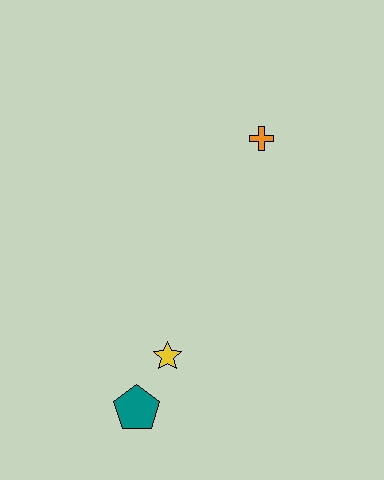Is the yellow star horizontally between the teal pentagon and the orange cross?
Yes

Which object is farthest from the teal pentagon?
The orange cross is farthest from the teal pentagon.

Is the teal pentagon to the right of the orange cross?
No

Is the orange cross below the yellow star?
No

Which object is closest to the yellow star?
The teal pentagon is closest to the yellow star.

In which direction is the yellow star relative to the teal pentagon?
The yellow star is above the teal pentagon.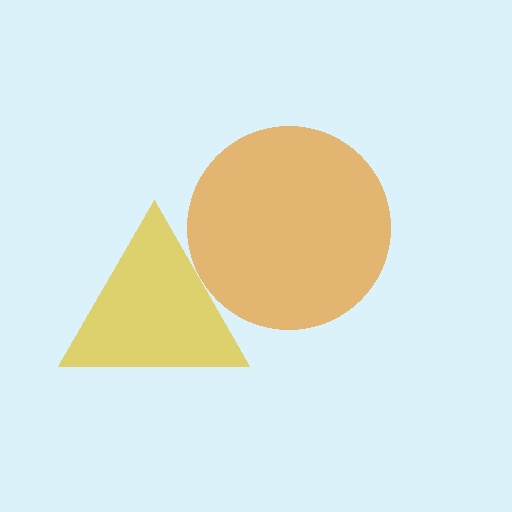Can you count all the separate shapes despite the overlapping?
Yes, there are 2 separate shapes.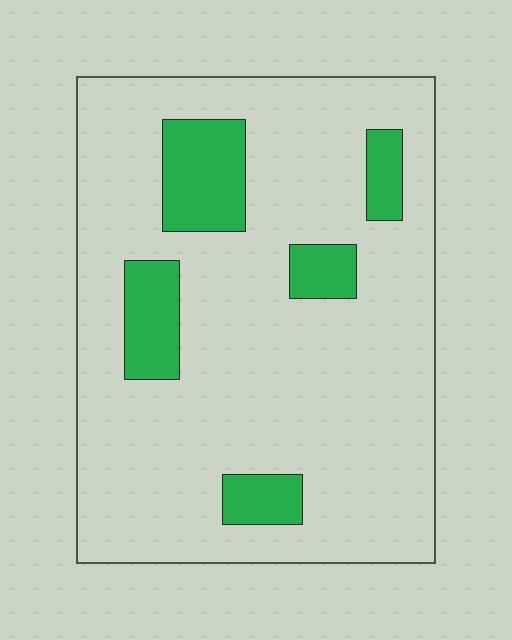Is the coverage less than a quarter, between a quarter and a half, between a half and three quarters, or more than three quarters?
Less than a quarter.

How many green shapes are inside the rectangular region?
5.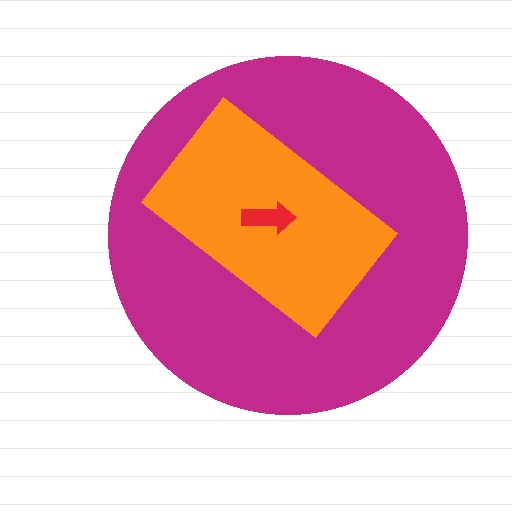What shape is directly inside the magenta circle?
The orange rectangle.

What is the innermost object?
The red arrow.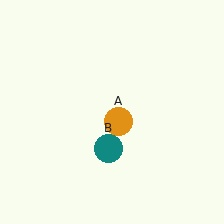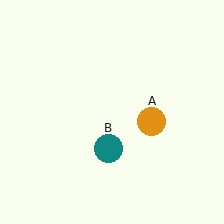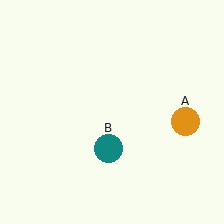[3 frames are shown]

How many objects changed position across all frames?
1 object changed position: orange circle (object A).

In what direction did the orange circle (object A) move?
The orange circle (object A) moved right.